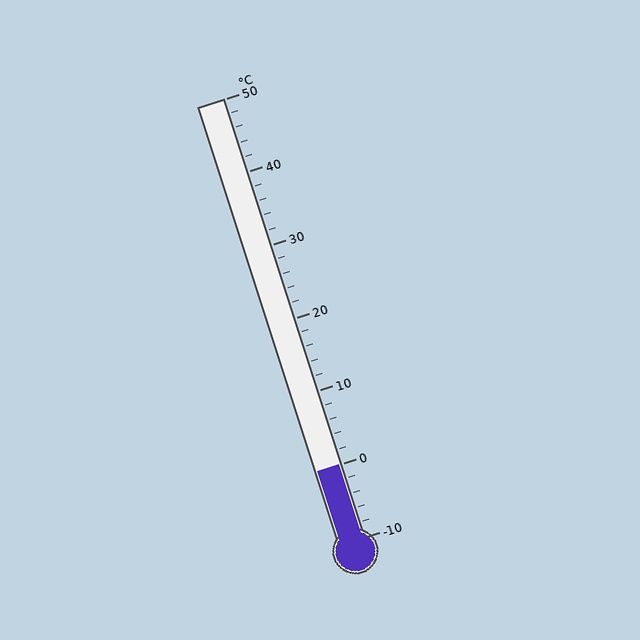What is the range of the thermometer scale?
The thermometer scale ranges from -10°C to 50°C.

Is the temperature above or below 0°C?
The temperature is at 0°C.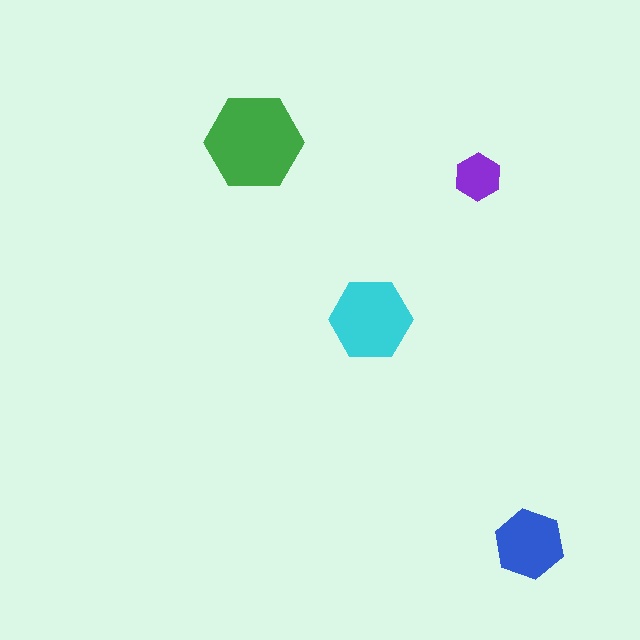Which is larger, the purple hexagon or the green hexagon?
The green one.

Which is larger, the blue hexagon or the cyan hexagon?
The cyan one.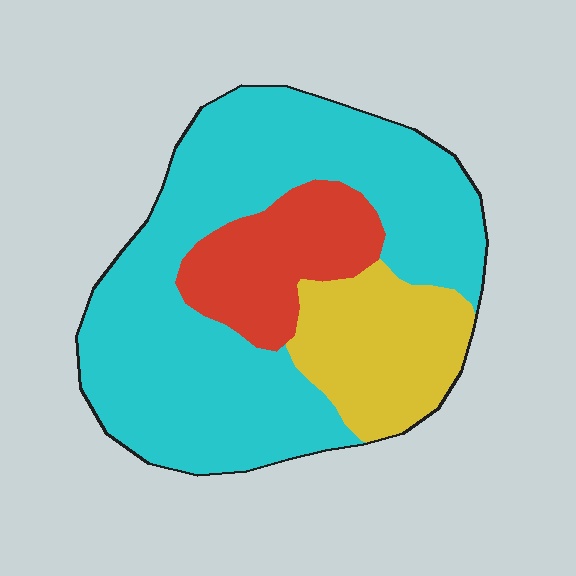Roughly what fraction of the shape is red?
Red takes up about one sixth (1/6) of the shape.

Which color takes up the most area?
Cyan, at roughly 65%.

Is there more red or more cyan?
Cyan.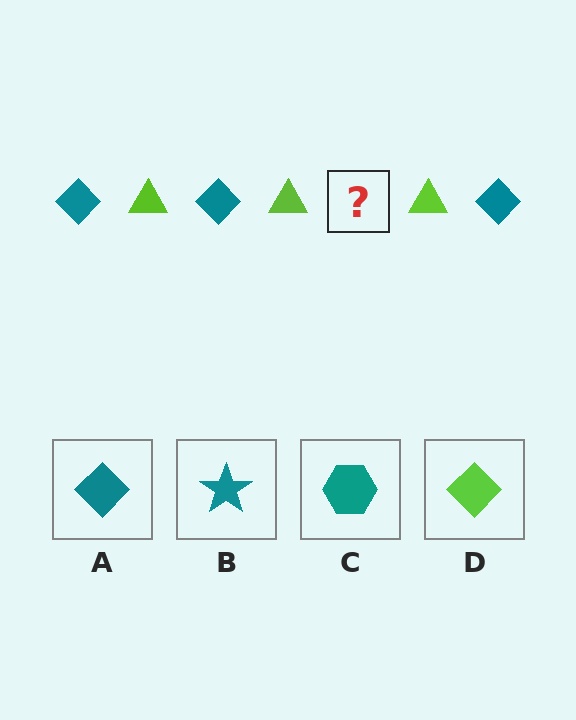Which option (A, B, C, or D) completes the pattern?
A.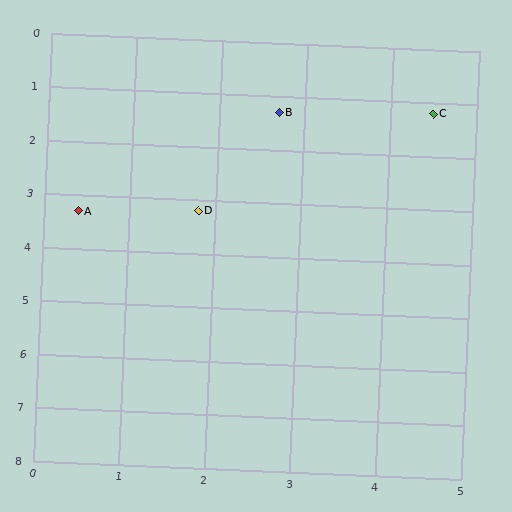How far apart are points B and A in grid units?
Points B and A are about 3.0 grid units apart.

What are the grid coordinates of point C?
Point C is at approximately (4.5, 1.2).